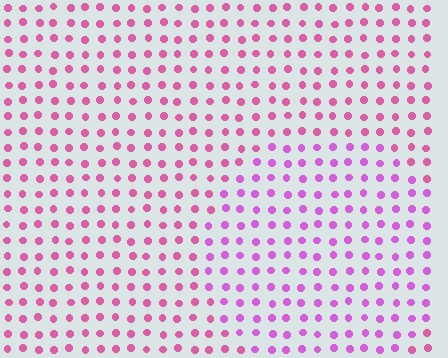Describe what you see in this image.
The image is filled with small pink elements in a uniform arrangement. A circle-shaped region is visible where the elements are tinted to a slightly different hue, forming a subtle color boundary.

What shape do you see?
I see a circle.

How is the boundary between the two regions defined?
The boundary is defined purely by a slight shift in hue (about 28 degrees). Spacing, size, and orientation are identical on both sides.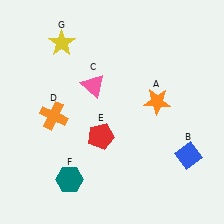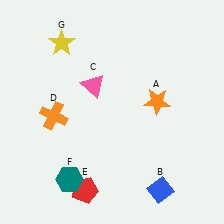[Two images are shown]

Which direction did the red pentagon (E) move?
The red pentagon (E) moved down.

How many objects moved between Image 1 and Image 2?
2 objects moved between the two images.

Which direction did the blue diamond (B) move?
The blue diamond (B) moved down.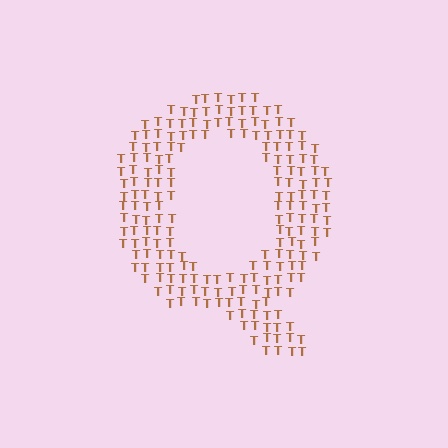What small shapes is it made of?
It is made of small letter T's.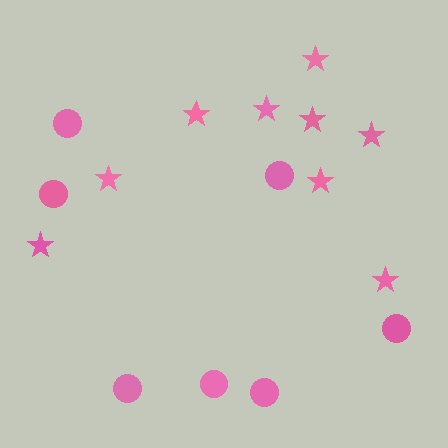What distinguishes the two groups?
There are 2 groups: one group of stars (9) and one group of circles (7).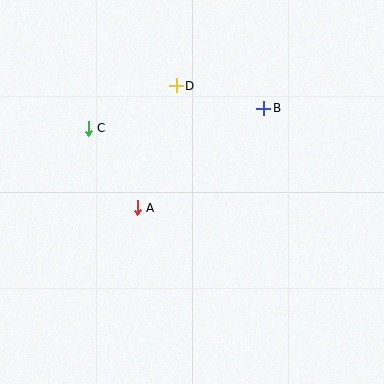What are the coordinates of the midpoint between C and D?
The midpoint between C and D is at (132, 107).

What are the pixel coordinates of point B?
Point B is at (264, 108).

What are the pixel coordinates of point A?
Point A is at (137, 208).